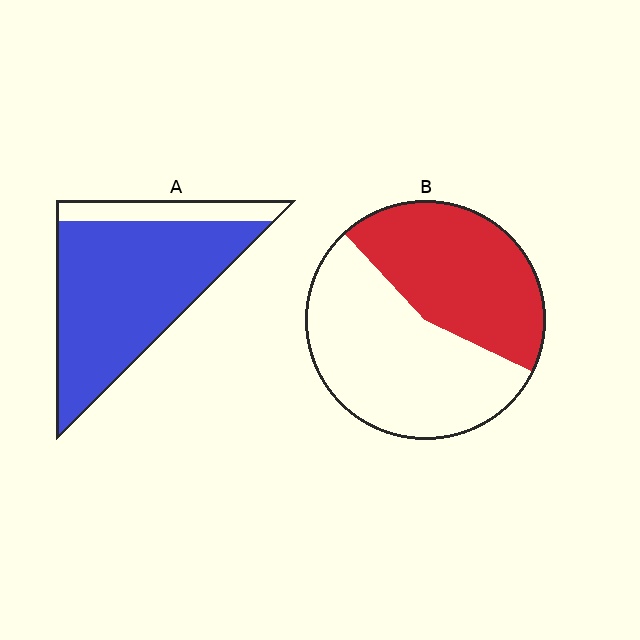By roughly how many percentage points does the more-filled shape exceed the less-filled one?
By roughly 40 percentage points (A over B).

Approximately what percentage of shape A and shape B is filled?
A is approximately 85% and B is approximately 45%.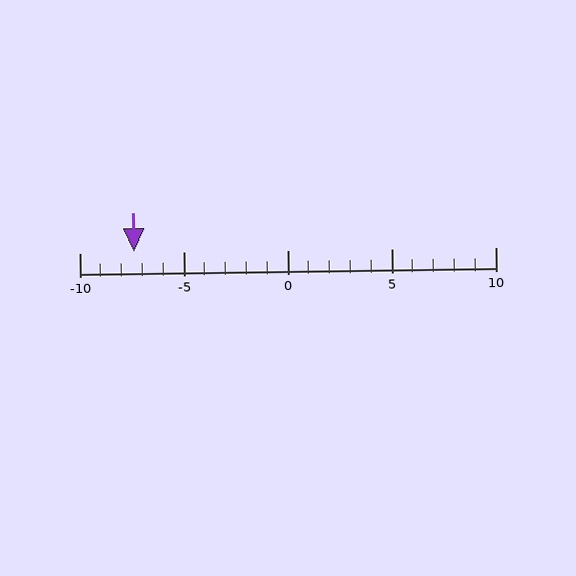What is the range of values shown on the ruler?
The ruler shows values from -10 to 10.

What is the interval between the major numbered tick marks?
The major tick marks are spaced 5 units apart.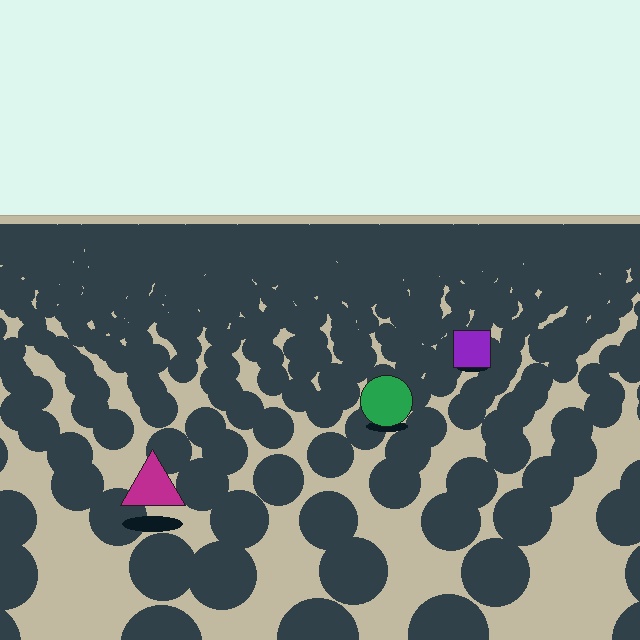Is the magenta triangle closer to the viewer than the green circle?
Yes. The magenta triangle is closer — you can tell from the texture gradient: the ground texture is coarser near it.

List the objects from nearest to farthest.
From nearest to farthest: the magenta triangle, the green circle, the purple square.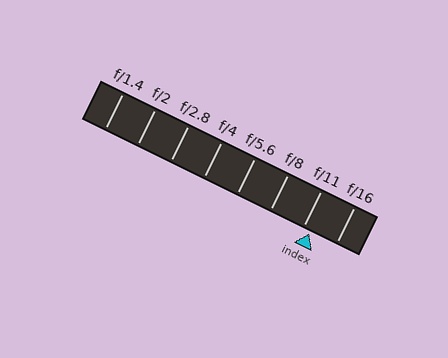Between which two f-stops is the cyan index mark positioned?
The index mark is between f/11 and f/16.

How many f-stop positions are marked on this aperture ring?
There are 8 f-stop positions marked.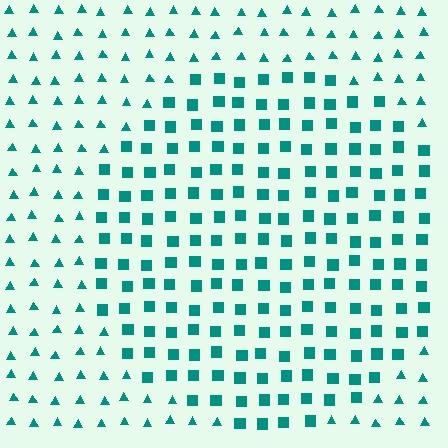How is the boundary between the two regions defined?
The boundary is defined by a change in element shape: squares inside vs. triangles outside. All elements share the same color and spacing.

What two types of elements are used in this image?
The image uses squares inside the circle region and triangles outside it.